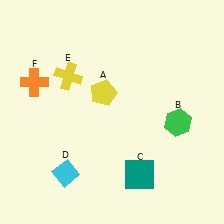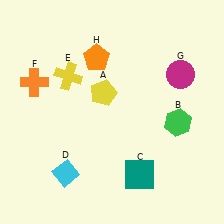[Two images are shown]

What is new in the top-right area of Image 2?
A magenta circle (G) was added in the top-right area of Image 2.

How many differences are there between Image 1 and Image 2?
There are 2 differences between the two images.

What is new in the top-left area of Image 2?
An orange pentagon (H) was added in the top-left area of Image 2.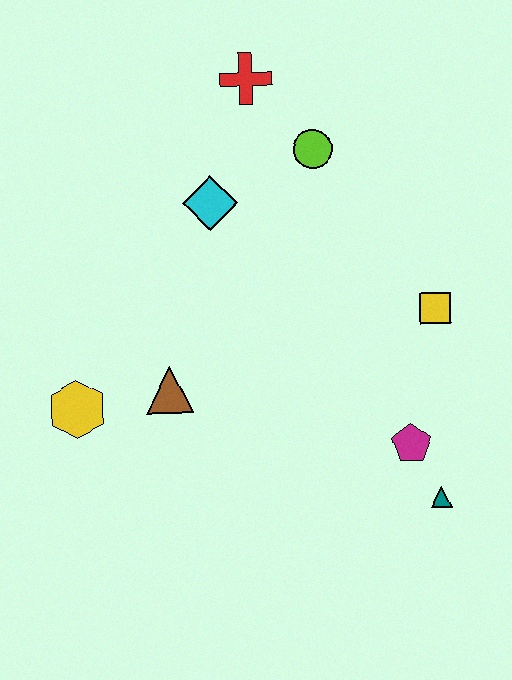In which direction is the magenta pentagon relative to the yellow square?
The magenta pentagon is below the yellow square.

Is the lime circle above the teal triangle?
Yes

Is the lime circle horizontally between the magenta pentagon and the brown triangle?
Yes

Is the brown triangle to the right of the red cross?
No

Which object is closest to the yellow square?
The magenta pentagon is closest to the yellow square.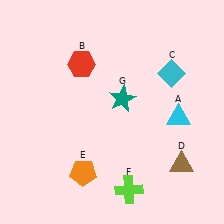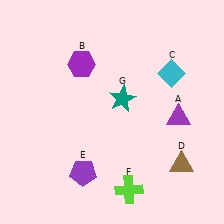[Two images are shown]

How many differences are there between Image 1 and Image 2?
There are 3 differences between the two images.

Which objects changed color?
A changed from cyan to purple. B changed from red to purple. E changed from orange to purple.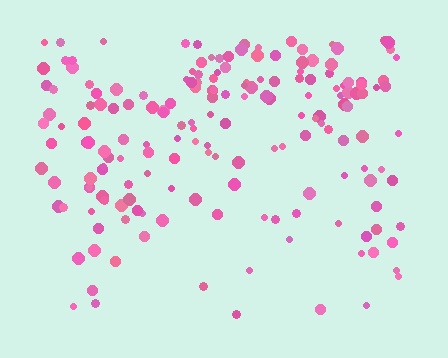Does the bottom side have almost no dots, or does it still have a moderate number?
Still a moderate number, just noticeably fewer than the top.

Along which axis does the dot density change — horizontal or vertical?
Vertical.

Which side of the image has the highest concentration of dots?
The top.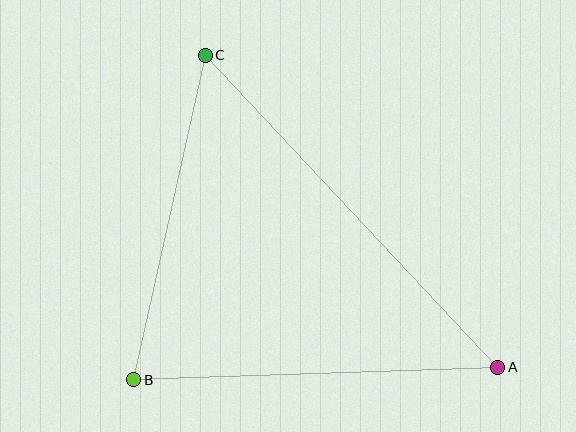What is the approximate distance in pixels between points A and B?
The distance between A and B is approximately 364 pixels.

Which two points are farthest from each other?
Points A and C are farthest from each other.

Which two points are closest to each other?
Points B and C are closest to each other.